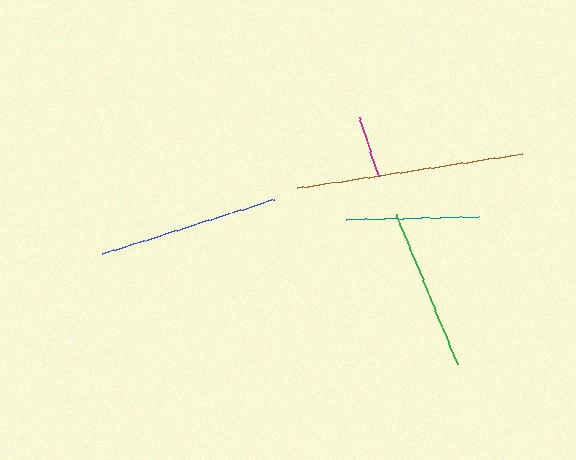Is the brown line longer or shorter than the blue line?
The brown line is longer than the blue line.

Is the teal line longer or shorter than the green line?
The green line is longer than the teal line.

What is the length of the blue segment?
The blue segment is approximately 180 pixels long.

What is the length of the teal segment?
The teal segment is approximately 132 pixels long.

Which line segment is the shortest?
The magenta line is the shortest at approximately 61 pixels.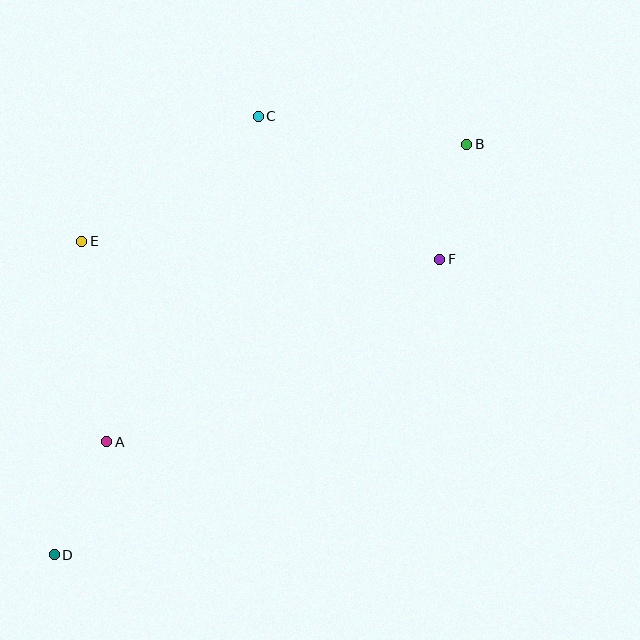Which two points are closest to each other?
Points B and F are closest to each other.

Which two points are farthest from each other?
Points B and D are farthest from each other.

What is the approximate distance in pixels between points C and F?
The distance between C and F is approximately 231 pixels.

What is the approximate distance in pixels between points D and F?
The distance between D and F is approximately 486 pixels.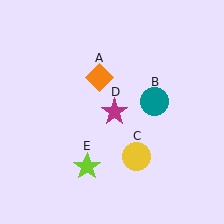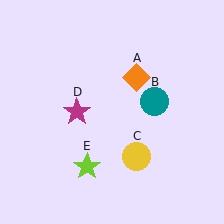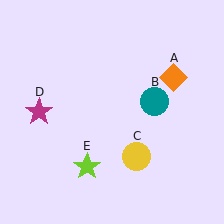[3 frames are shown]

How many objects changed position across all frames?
2 objects changed position: orange diamond (object A), magenta star (object D).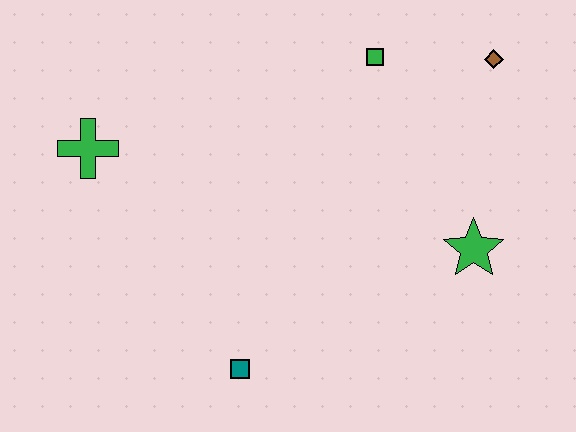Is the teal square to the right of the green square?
No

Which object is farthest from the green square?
The teal square is farthest from the green square.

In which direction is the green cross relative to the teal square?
The green cross is above the teal square.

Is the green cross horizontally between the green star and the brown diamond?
No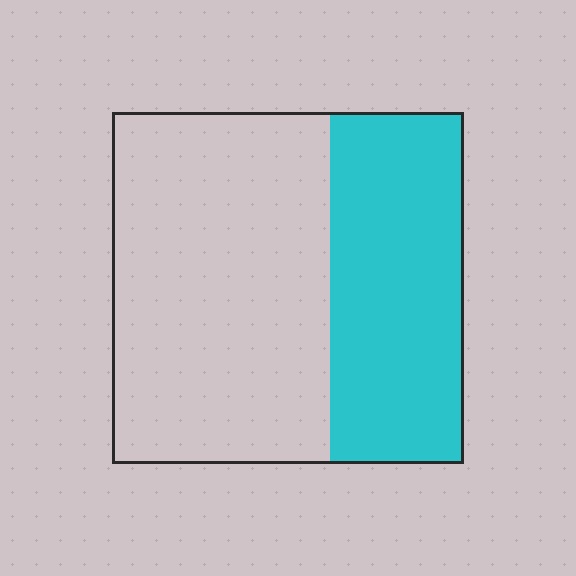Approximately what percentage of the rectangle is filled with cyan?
Approximately 40%.